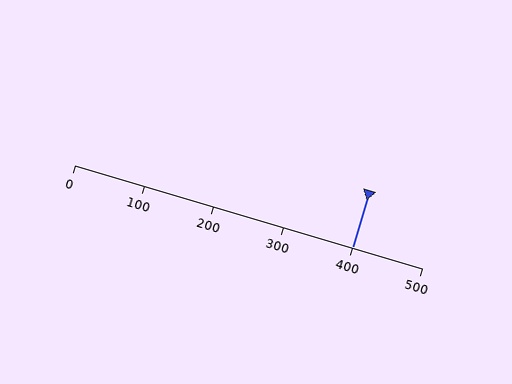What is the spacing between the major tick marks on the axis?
The major ticks are spaced 100 apart.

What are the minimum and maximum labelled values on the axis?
The axis runs from 0 to 500.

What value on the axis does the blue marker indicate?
The marker indicates approximately 400.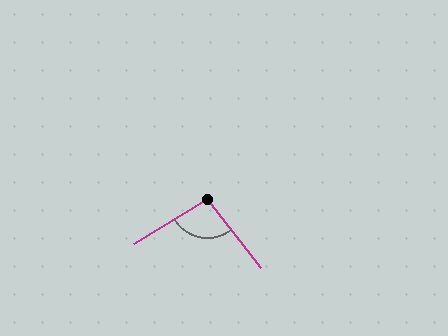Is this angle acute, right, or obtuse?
It is obtuse.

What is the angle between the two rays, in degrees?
Approximately 96 degrees.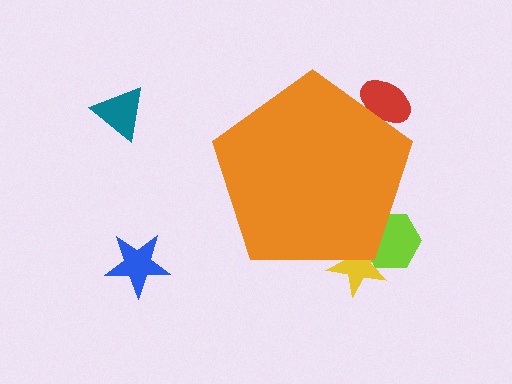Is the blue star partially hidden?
No, the blue star is fully visible.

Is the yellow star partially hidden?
Yes, the yellow star is partially hidden behind the orange pentagon.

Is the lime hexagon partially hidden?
Yes, the lime hexagon is partially hidden behind the orange pentagon.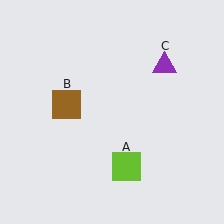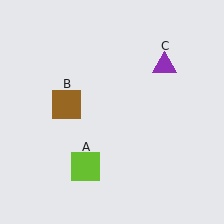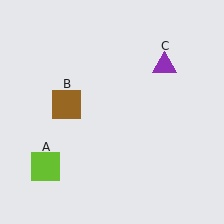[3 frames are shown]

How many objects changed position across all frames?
1 object changed position: lime square (object A).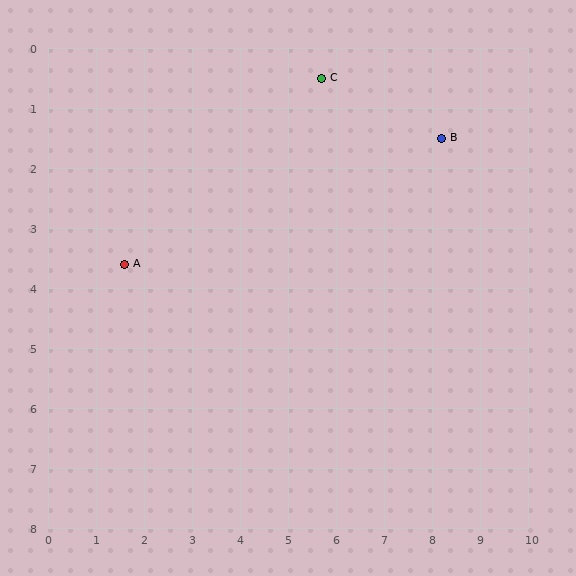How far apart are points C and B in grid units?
Points C and B are about 2.7 grid units apart.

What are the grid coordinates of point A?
Point A is at approximately (1.6, 3.6).